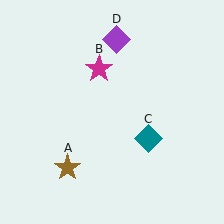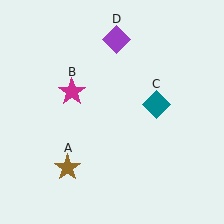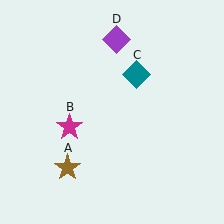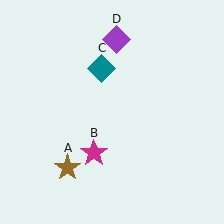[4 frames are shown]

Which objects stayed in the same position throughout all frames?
Brown star (object A) and purple diamond (object D) remained stationary.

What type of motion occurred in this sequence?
The magenta star (object B), teal diamond (object C) rotated counterclockwise around the center of the scene.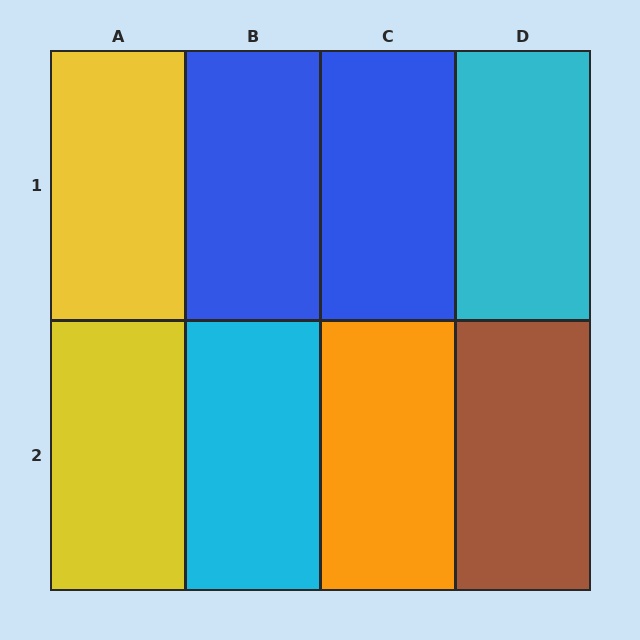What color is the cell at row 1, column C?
Blue.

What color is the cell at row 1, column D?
Cyan.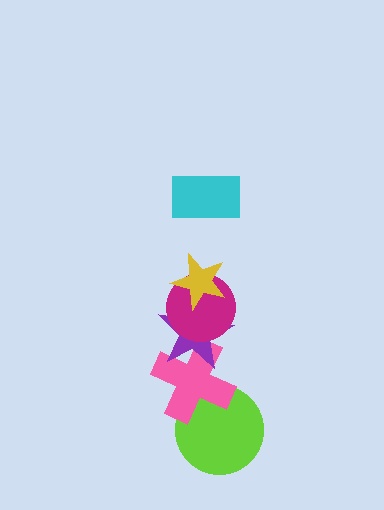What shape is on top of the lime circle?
The pink cross is on top of the lime circle.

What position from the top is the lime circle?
The lime circle is 6th from the top.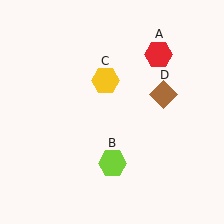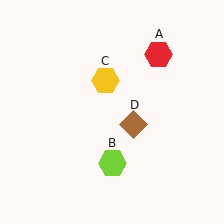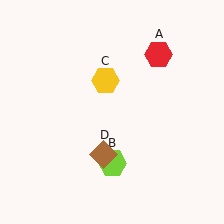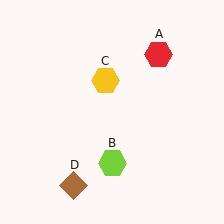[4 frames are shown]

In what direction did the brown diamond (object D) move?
The brown diamond (object D) moved down and to the left.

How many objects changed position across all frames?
1 object changed position: brown diamond (object D).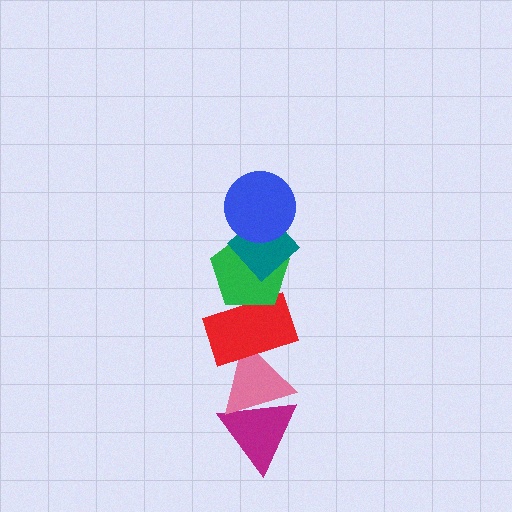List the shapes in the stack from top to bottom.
From top to bottom: the blue circle, the teal diamond, the green pentagon, the red rectangle, the pink triangle, the magenta triangle.